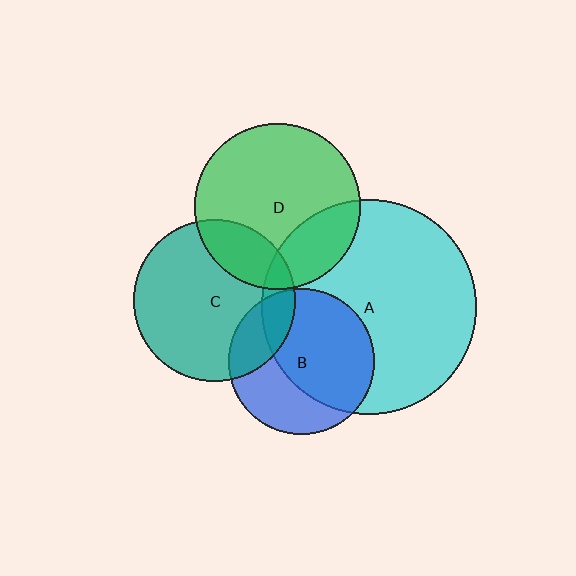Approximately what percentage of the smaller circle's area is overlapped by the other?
Approximately 60%.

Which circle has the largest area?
Circle A (cyan).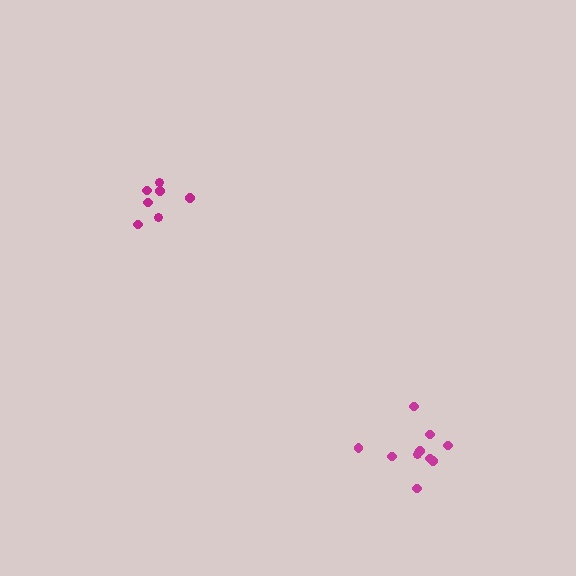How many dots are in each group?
Group 1: 10 dots, Group 2: 7 dots (17 total).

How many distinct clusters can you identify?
There are 2 distinct clusters.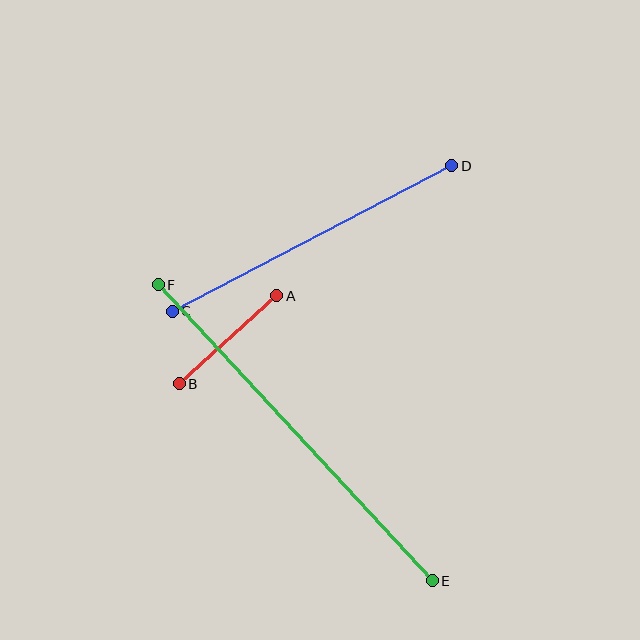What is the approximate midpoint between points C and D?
The midpoint is at approximately (312, 238) pixels.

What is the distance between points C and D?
The distance is approximately 315 pixels.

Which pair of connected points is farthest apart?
Points E and F are farthest apart.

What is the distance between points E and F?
The distance is approximately 403 pixels.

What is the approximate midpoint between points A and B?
The midpoint is at approximately (228, 340) pixels.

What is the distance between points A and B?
The distance is approximately 131 pixels.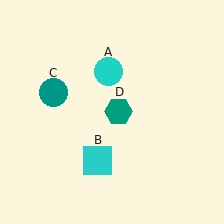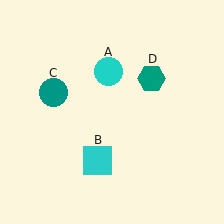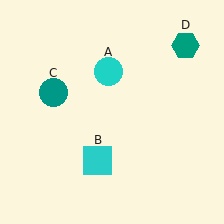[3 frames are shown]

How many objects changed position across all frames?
1 object changed position: teal hexagon (object D).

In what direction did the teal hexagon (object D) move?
The teal hexagon (object D) moved up and to the right.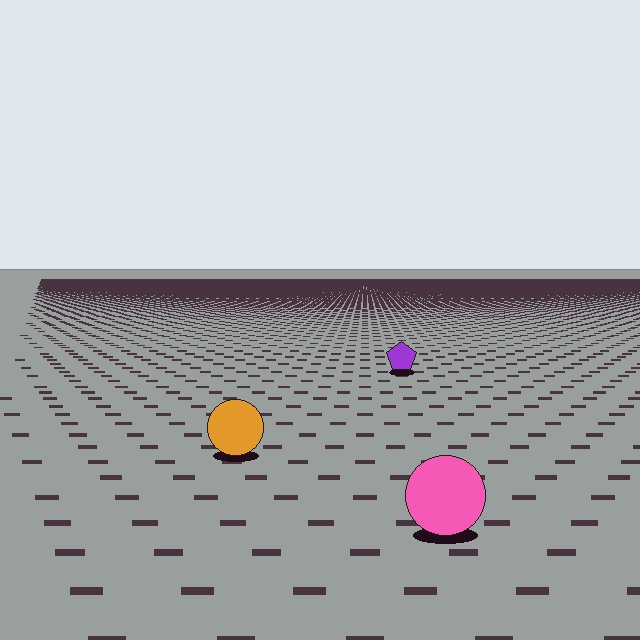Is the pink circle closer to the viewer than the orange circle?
Yes. The pink circle is closer — you can tell from the texture gradient: the ground texture is coarser near it.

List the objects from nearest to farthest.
From nearest to farthest: the pink circle, the orange circle, the purple pentagon.